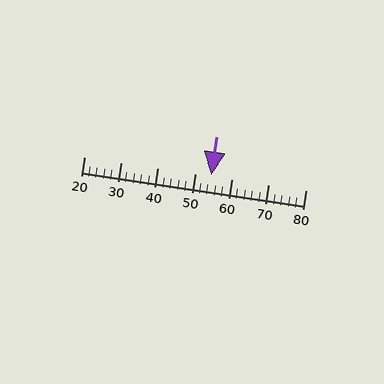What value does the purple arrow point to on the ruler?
The purple arrow points to approximately 54.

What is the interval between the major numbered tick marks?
The major tick marks are spaced 10 units apart.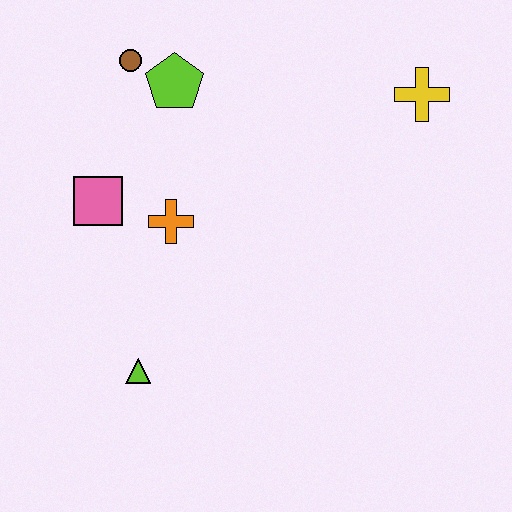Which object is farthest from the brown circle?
The lime triangle is farthest from the brown circle.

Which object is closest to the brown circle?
The lime pentagon is closest to the brown circle.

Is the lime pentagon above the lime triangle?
Yes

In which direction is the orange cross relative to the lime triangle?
The orange cross is above the lime triangle.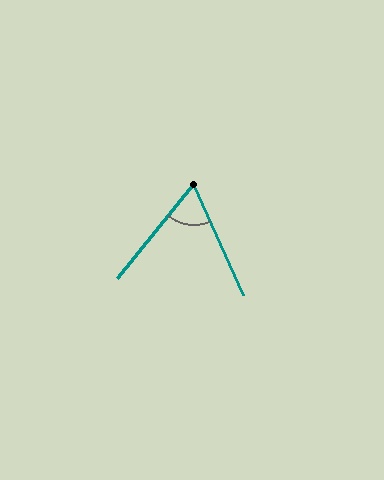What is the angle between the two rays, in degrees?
Approximately 63 degrees.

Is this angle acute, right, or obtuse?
It is acute.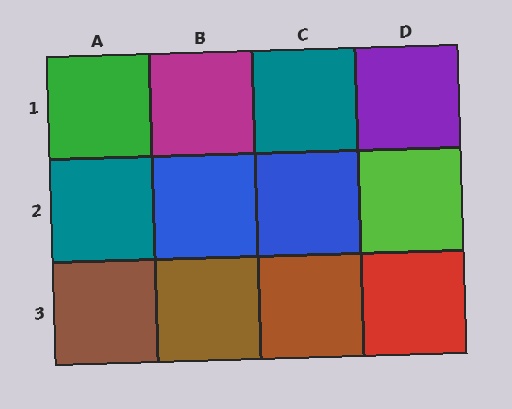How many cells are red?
1 cell is red.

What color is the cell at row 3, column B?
Brown.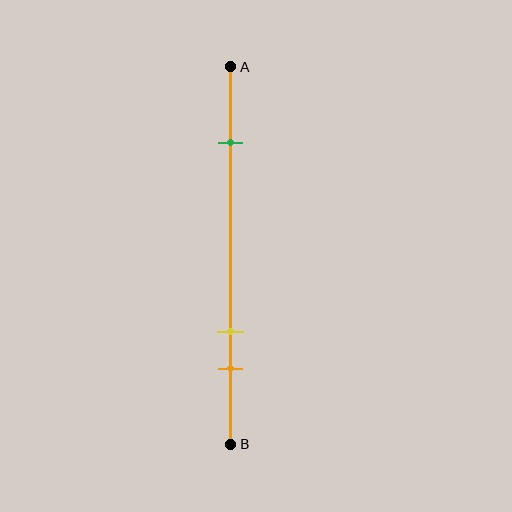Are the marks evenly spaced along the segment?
No, the marks are not evenly spaced.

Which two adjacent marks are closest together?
The yellow and orange marks are the closest adjacent pair.